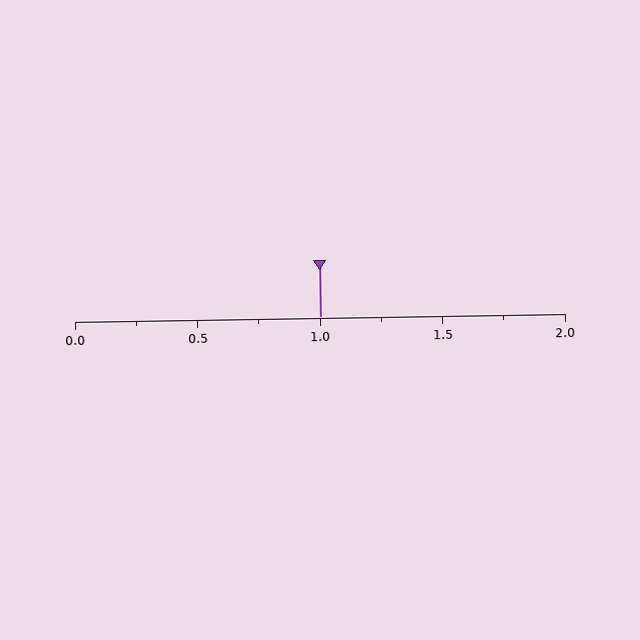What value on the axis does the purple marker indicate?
The marker indicates approximately 1.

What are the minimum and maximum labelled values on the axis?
The axis runs from 0.0 to 2.0.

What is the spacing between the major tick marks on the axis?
The major ticks are spaced 0.5 apart.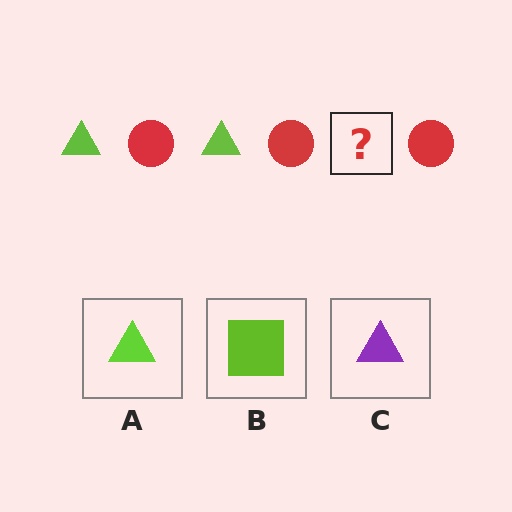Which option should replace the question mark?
Option A.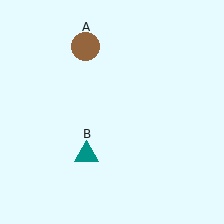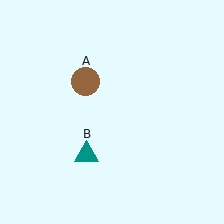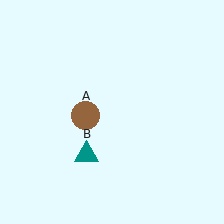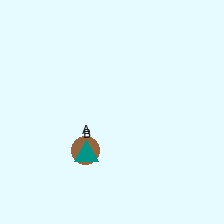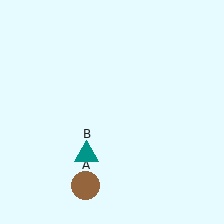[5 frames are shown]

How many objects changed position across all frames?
1 object changed position: brown circle (object A).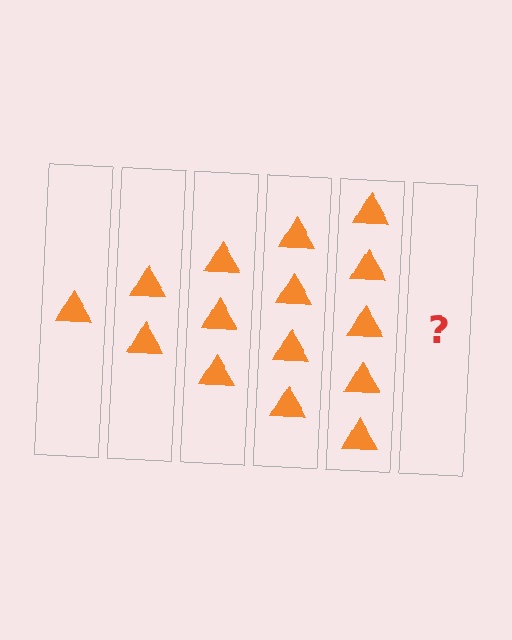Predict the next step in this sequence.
The next step is 6 triangles.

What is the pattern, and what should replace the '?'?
The pattern is that each step adds one more triangle. The '?' should be 6 triangles.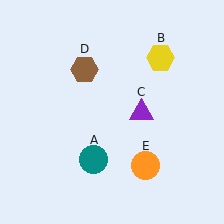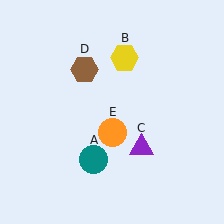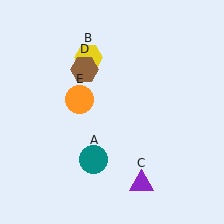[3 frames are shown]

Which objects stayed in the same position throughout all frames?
Teal circle (object A) and brown hexagon (object D) remained stationary.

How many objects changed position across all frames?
3 objects changed position: yellow hexagon (object B), purple triangle (object C), orange circle (object E).